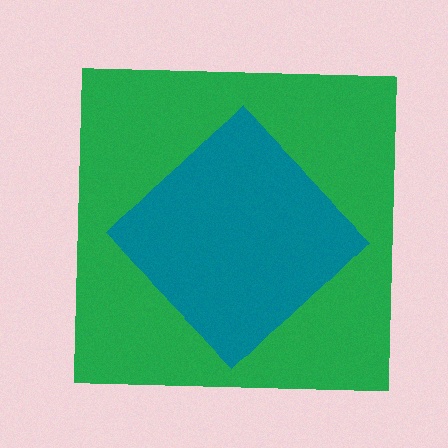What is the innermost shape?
The teal diamond.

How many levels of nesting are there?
2.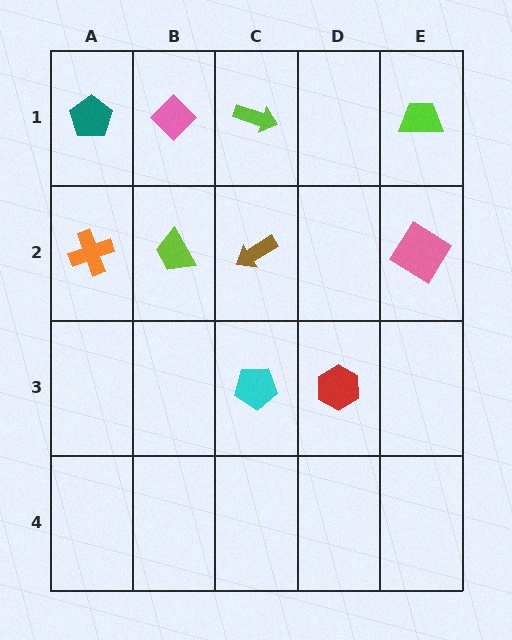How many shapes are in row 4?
0 shapes.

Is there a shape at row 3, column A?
No, that cell is empty.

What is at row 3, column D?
A red hexagon.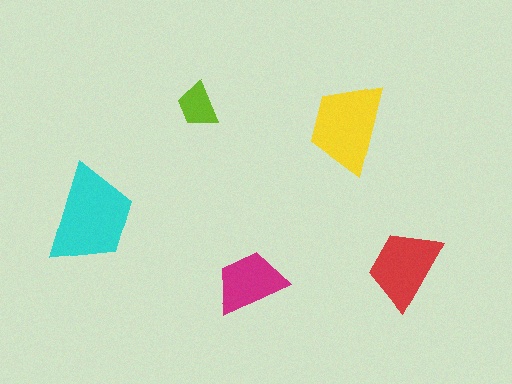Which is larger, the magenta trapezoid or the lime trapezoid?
The magenta one.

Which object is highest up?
The lime trapezoid is topmost.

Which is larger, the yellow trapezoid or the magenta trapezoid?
The yellow one.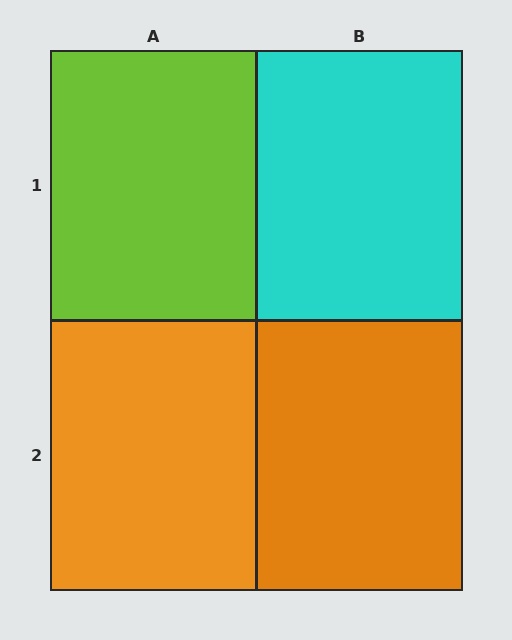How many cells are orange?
2 cells are orange.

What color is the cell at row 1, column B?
Cyan.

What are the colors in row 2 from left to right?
Orange, orange.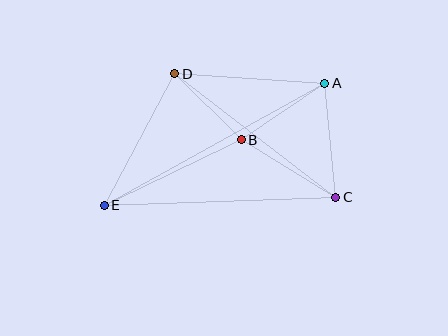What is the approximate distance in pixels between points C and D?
The distance between C and D is approximately 203 pixels.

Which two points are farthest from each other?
Points A and E are farthest from each other.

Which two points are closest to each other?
Points B and D are closest to each other.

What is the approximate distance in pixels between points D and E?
The distance between D and E is approximately 149 pixels.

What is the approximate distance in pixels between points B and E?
The distance between B and E is approximately 152 pixels.